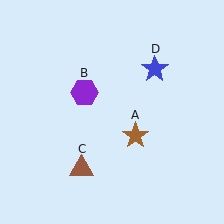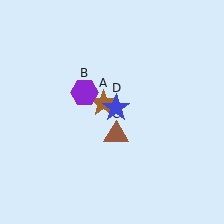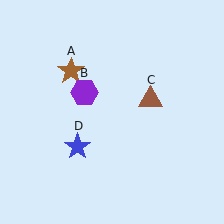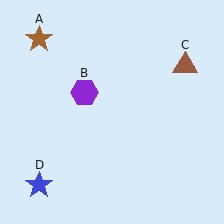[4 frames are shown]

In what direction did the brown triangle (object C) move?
The brown triangle (object C) moved up and to the right.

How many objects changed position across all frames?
3 objects changed position: brown star (object A), brown triangle (object C), blue star (object D).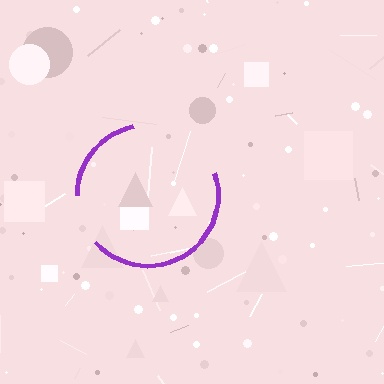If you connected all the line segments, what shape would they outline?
They would outline a circle.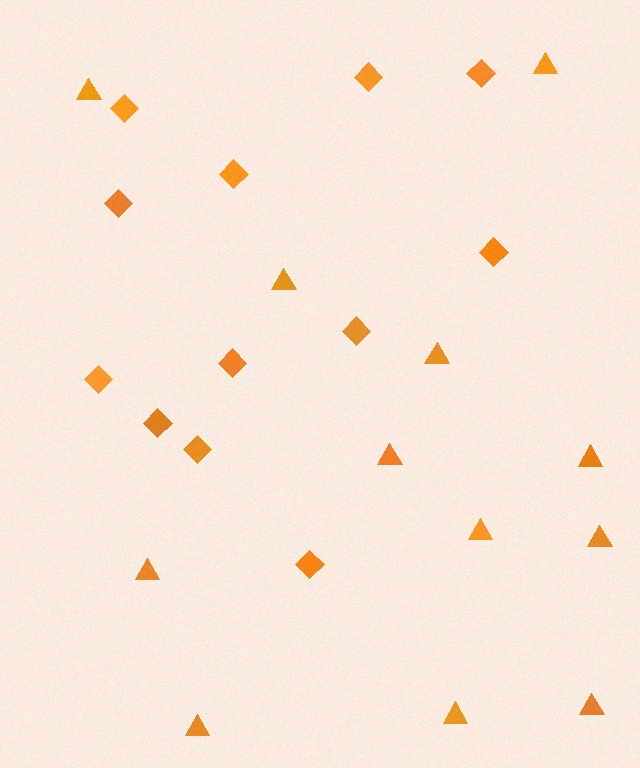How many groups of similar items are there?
There are 2 groups: one group of diamonds (12) and one group of triangles (12).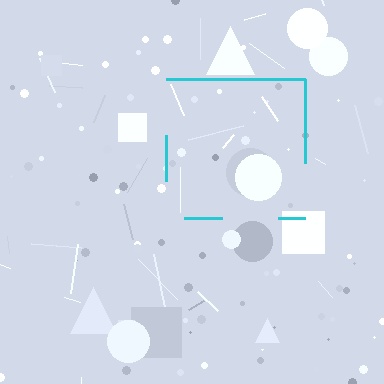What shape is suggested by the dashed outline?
The dashed outline suggests a square.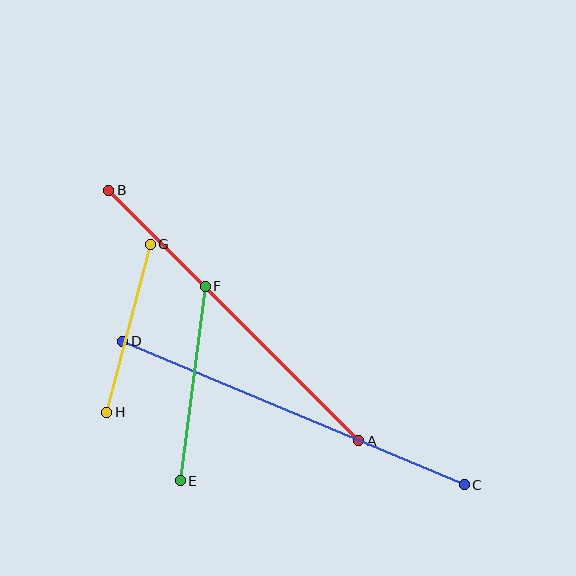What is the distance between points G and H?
The distance is approximately 174 pixels.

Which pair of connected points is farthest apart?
Points C and D are farthest apart.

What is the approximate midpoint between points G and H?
The midpoint is at approximately (128, 328) pixels.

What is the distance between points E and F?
The distance is approximately 196 pixels.